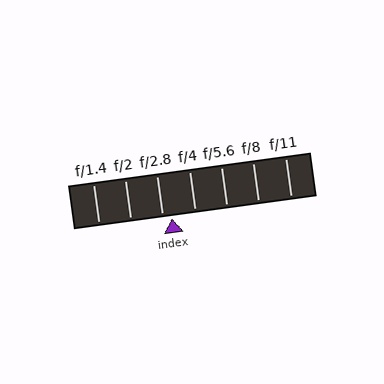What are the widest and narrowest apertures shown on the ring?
The widest aperture shown is f/1.4 and the narrowest is f/11.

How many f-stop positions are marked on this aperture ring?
There are 7 f-stop positions marked.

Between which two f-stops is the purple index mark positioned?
The index mark is between f/2.8 and f/4.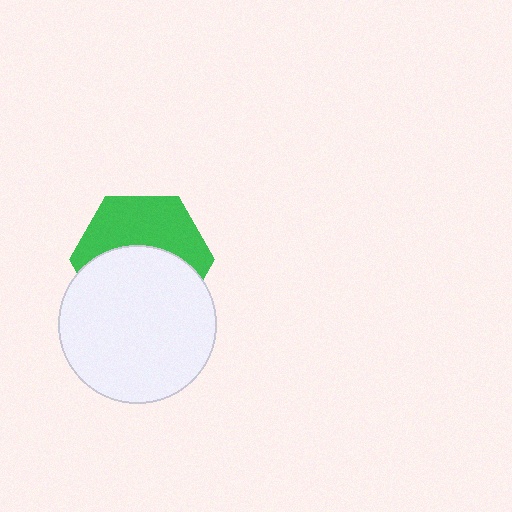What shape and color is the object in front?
The object in front is a white circle.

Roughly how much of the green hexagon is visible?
About half of it is visible (roughly 47%).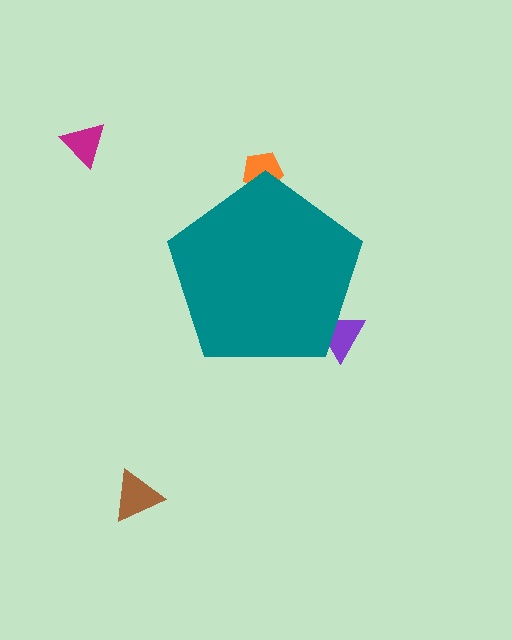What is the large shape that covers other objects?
A teal pentagon.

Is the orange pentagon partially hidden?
Yes, the orange pentagon is partially hidden behind the teal pentagon.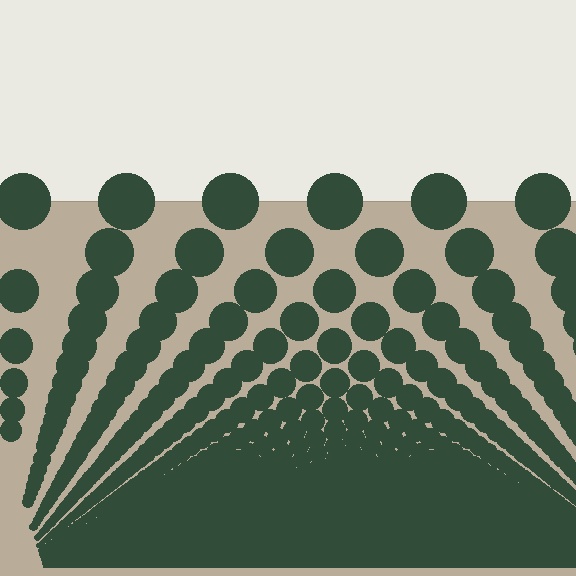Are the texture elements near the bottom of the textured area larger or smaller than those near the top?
Smaller. The gradient is inverted — elements near the bottom are smaller and denser.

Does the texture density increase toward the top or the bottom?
Density increases toward the bottom.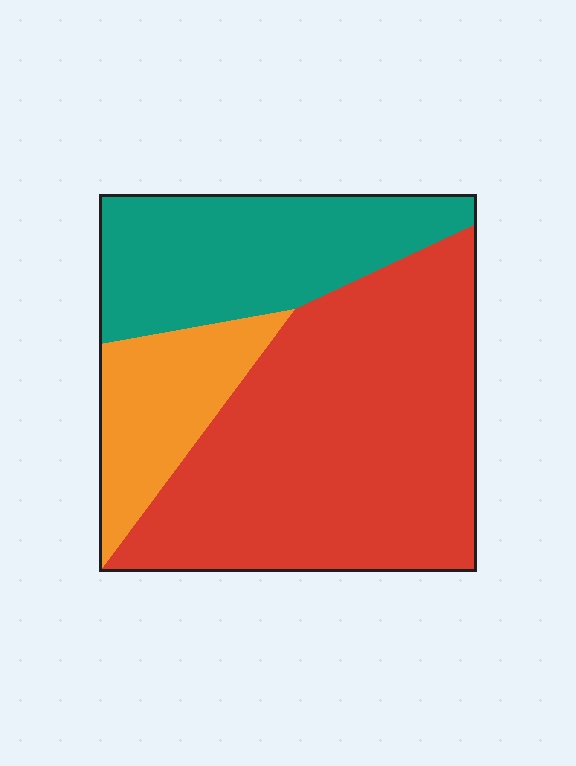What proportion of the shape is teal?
Teal covers about 25% of the shape.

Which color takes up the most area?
Red, at roughly 55%.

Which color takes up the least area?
Orange, at roughly 15%.